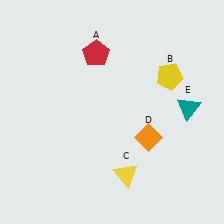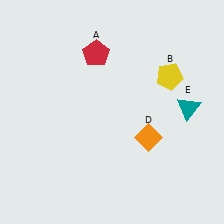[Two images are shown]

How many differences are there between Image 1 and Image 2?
There is 1 difference between the two images.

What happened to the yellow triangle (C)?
The yellow triangle (C) was removed in Image 2. It was in the bottom-right area of Image 1.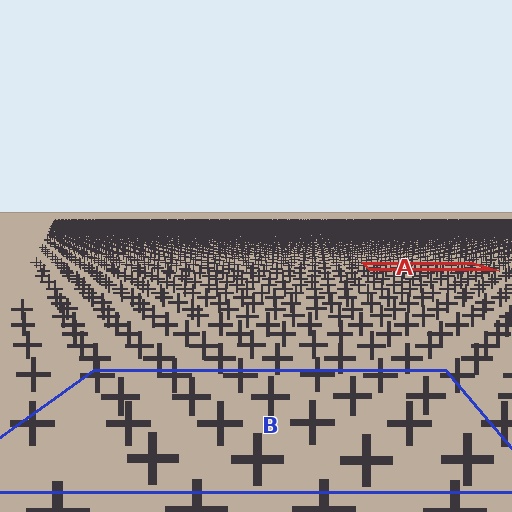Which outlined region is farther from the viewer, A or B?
Region A is farther from the viewer — the texture elements inside it appear smaller and more densely packed.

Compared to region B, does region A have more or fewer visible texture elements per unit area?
Region A has more texture elements per unit area — they are packed more densely because it is farther away.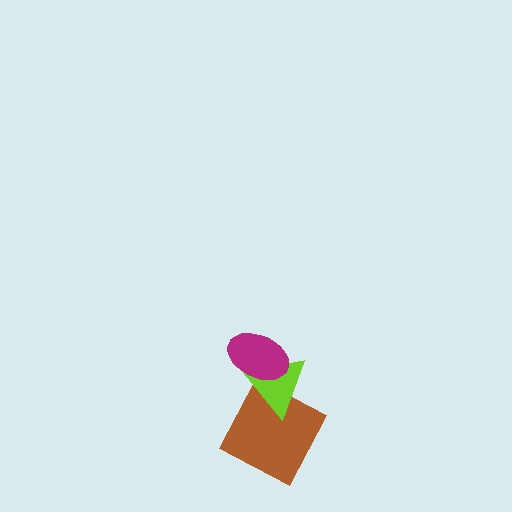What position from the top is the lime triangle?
The lime triangle is 2nd from the top.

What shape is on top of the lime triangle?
The magenta ellipse is on top of the lime triangle.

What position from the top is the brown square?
The brown square is 3rd from the top.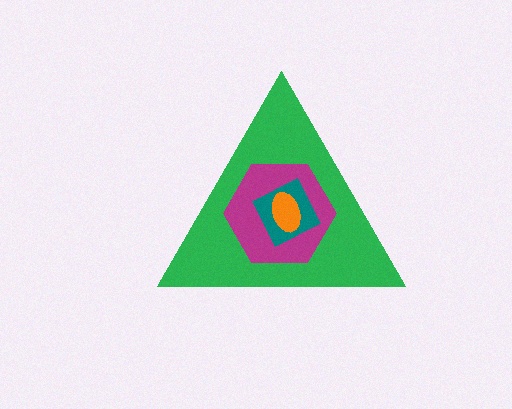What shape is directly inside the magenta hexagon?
The teal square.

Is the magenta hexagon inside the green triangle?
Yes.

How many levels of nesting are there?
4.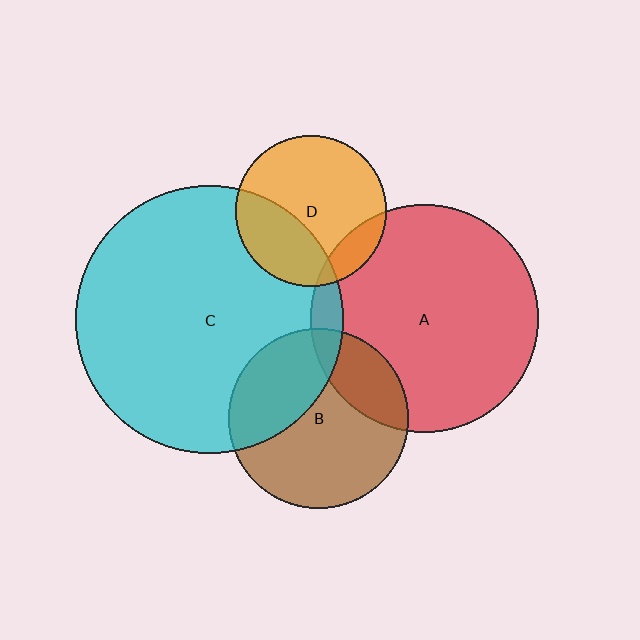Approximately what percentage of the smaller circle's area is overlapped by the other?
Approximately 30%.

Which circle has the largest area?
Circle C (cyan).